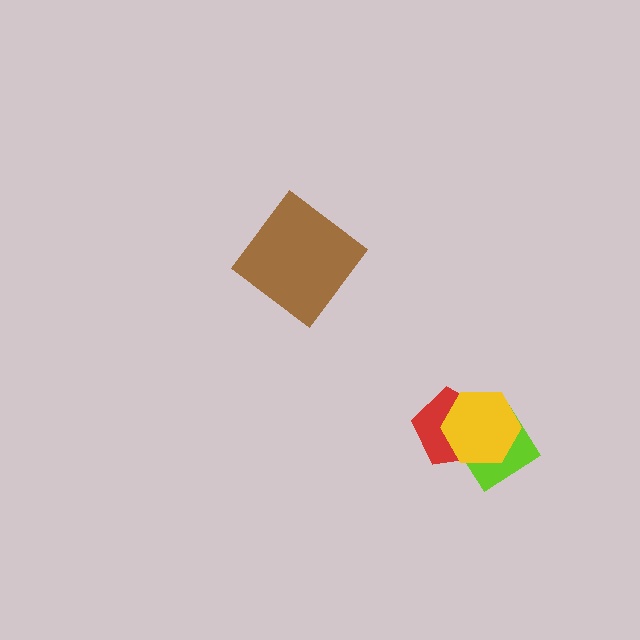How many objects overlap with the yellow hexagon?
2 objects overlap with the yellow hexagon.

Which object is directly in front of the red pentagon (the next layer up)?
The lime diamond is directly in front of the red pentagon.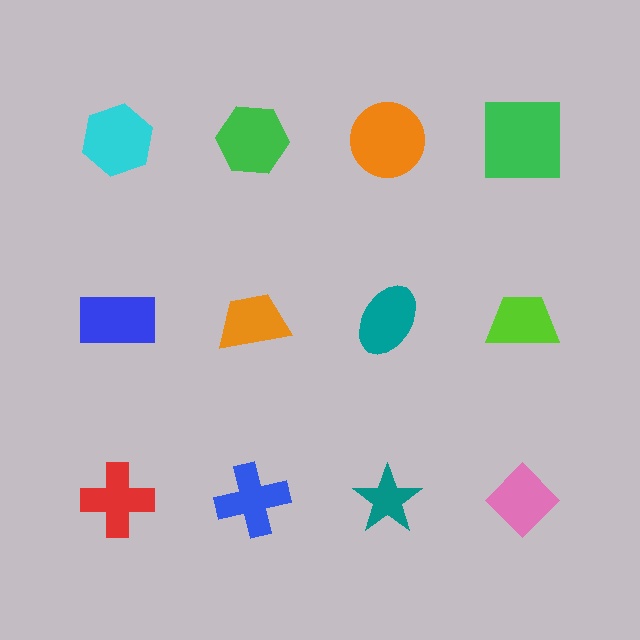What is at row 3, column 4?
A pink diamond.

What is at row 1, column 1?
A cyan hexagon.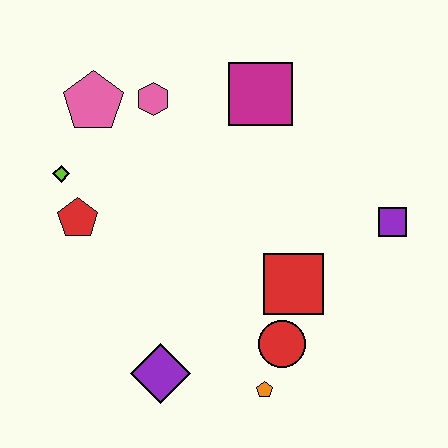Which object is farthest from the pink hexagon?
The orange pentagon is farthest from the pink hexagon.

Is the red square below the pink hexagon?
Yes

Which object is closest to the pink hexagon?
The pink pentagon is closest to the pink hexagon.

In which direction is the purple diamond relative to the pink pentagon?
The purple diamond is below the pink pentagon.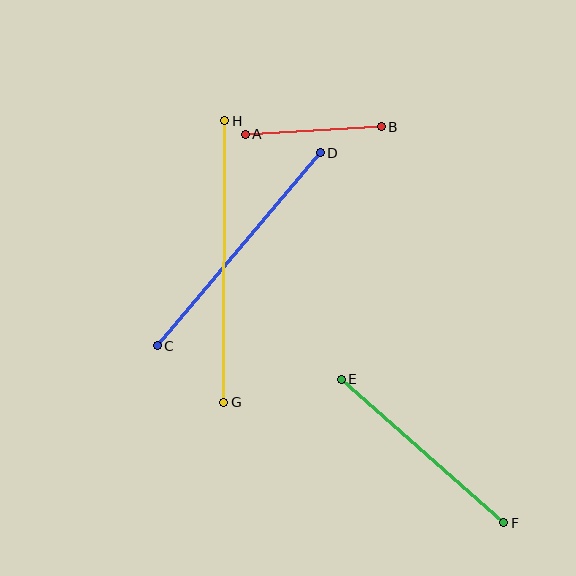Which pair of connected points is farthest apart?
Points G and H are farthest apart.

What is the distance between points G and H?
The distance is approximately 281 pixels.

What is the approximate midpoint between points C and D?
The midpoint is at approximately (239, 249) pixels.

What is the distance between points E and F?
The distance is approximately 216 pixels.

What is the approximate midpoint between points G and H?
The midpoint is at approximately (224, 262) pixels.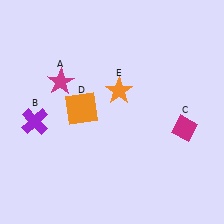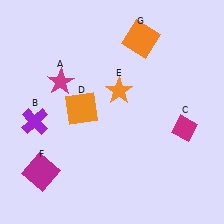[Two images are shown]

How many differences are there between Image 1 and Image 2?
There are 2 differences between the two images.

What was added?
A magenta square (F), an orange square (G) were added in Image 2.